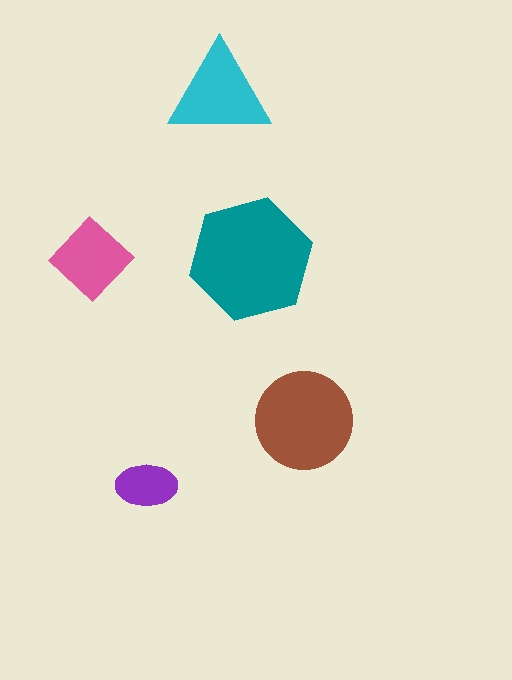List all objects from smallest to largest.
The purple ellipse, the pink diamond, the cyan triangle, the brown circle, the teal hexagon.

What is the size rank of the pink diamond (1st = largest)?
4th.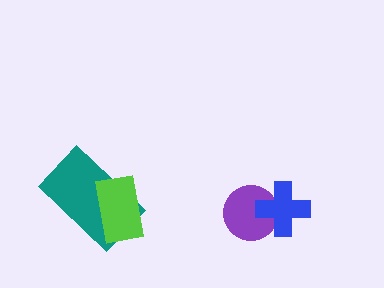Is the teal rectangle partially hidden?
Yes, it is partially covered by another shape.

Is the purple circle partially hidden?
Yes, it is partially covered by another shape.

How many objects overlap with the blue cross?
1 object overlaps with the blue cross.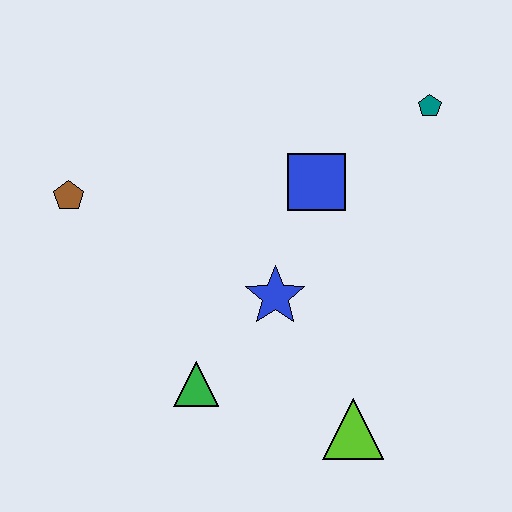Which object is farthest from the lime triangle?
The brown pentagon is farthest from the lime triangle.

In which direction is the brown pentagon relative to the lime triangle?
The brown pentagon is to the left of the lime triangle.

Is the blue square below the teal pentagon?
Yes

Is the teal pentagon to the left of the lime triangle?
No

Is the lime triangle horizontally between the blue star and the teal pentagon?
Yes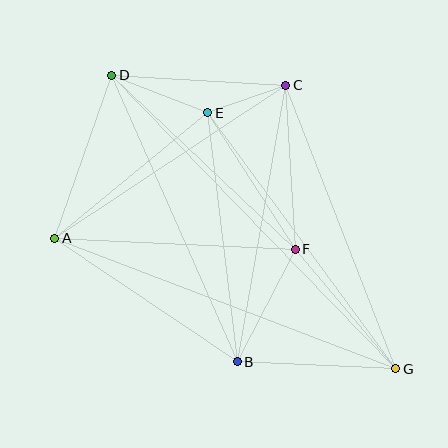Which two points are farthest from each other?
Points D and G are farthest from each other.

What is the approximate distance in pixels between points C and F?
The distance between C and F is approximately 164 pixels.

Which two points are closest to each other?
Points C and E are closest to each other.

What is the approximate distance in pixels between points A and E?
The distance between A and E is approximately 198 pixels.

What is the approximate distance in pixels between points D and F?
The distance between D and F is approximately 253 pixels.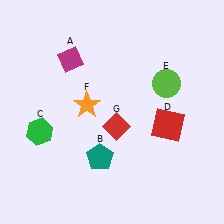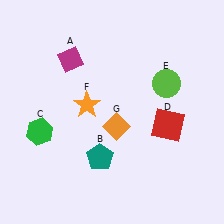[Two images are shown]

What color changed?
The diamond (G) changed from red in Image 1 to orange in Image 2.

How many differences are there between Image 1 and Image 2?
There is 1 difference between the two images.